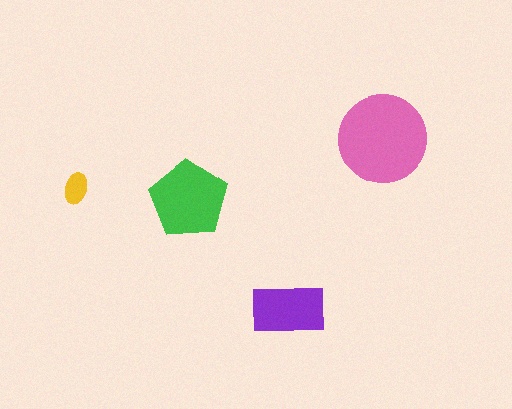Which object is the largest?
The pink circle.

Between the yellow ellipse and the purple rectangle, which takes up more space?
The purple rectangle.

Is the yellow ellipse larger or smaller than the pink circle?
Smaller.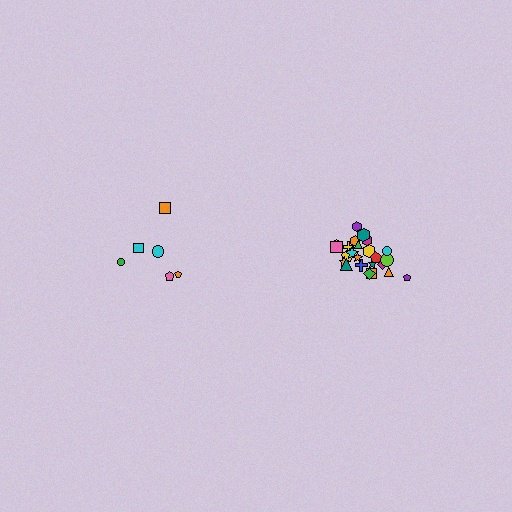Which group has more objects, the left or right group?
The right group.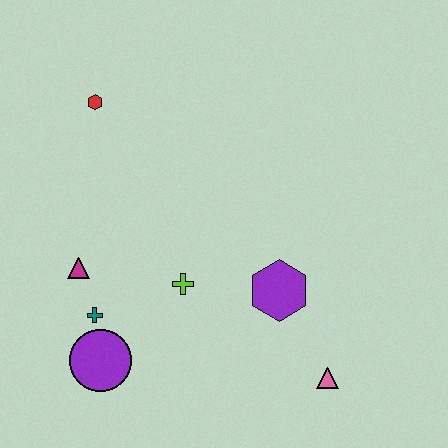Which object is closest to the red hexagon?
The magenta triangle is closest to the red hexagon.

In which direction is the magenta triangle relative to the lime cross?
The magenta triangle is to the left of the lime cross.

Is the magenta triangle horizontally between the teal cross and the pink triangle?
No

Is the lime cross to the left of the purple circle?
No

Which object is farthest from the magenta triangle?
The pink triangle is farthest from the magenta triangle.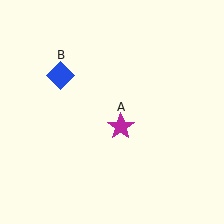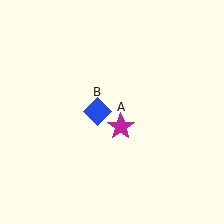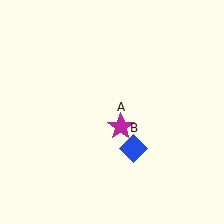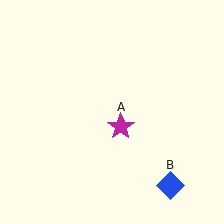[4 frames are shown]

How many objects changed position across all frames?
1 object changed position: blue diamond (object B).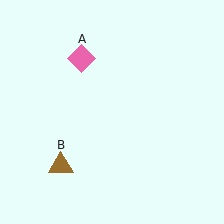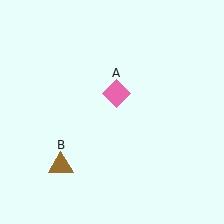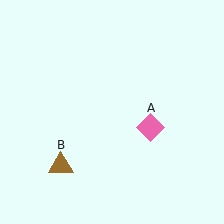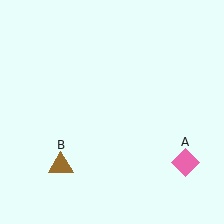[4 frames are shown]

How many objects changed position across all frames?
1 object changed position: pink diamond (object A).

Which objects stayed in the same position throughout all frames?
Brown triangle (object B) remained stationary.